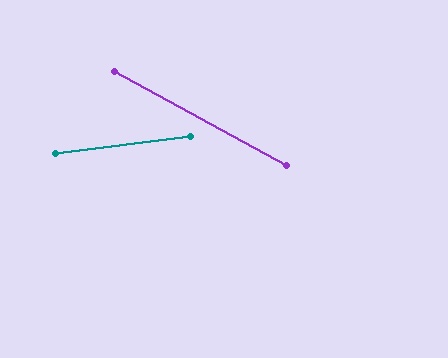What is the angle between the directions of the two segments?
Approximately 36 degrees.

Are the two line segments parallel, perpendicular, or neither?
Neither parallel nor perpendicular — they differ by about 36°.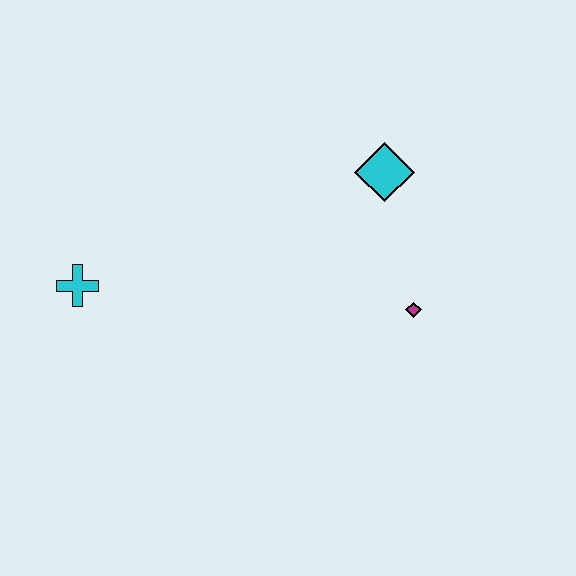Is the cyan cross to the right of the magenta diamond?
No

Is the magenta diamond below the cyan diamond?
Yes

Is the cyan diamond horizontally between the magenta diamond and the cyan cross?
Yes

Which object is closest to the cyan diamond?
The magenta diamond is closest to the cyan diamond.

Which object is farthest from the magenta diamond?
The cyan cross is farthest from the magenta diamond.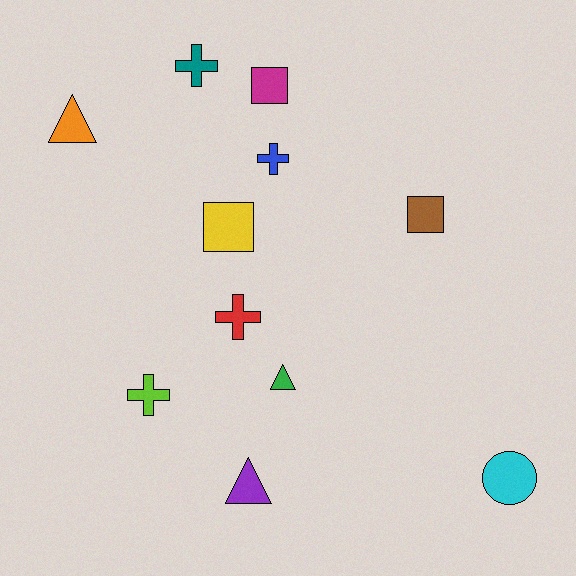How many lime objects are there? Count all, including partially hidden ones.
There is 1 lime object.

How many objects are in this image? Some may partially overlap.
There are 11 objects.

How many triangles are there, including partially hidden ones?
There are 3 triangles.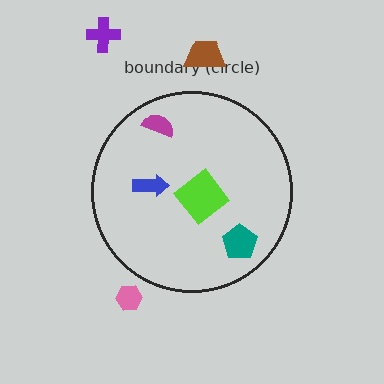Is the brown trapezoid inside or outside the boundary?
Outside.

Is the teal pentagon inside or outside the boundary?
Inside.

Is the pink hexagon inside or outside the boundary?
Outside.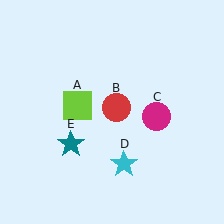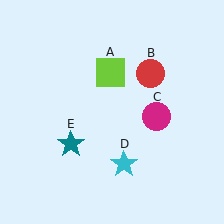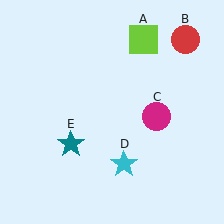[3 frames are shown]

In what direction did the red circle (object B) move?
The red circle (object B) moved up and to the right.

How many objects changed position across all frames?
2 objects changed position: lime square (object A), red circle (object B).